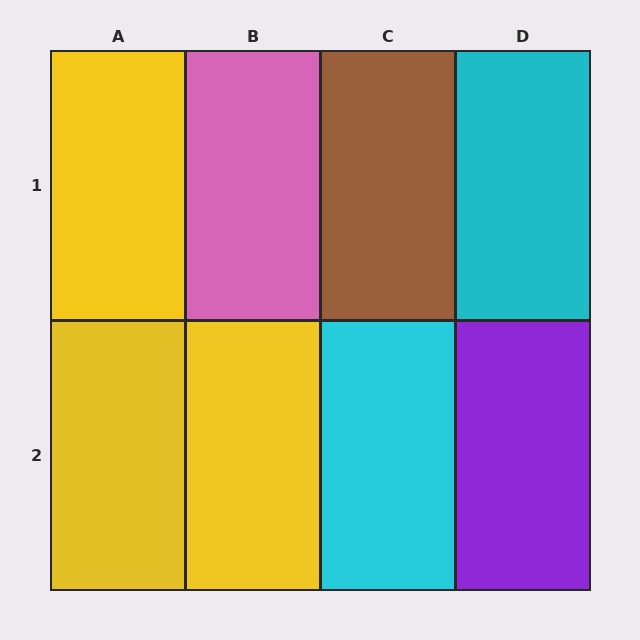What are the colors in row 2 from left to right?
Yellow, yellow, cyan, purple.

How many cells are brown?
1 cell is brown.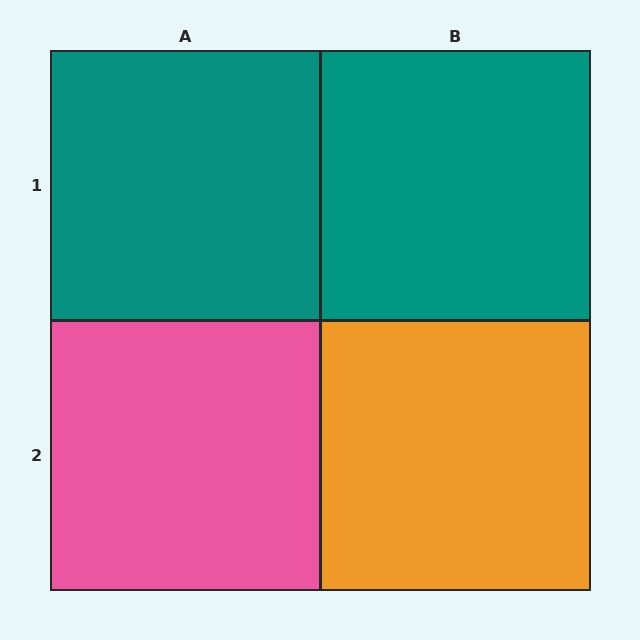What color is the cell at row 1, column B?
Teal.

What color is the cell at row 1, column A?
Teal.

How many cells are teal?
2 cells are teal.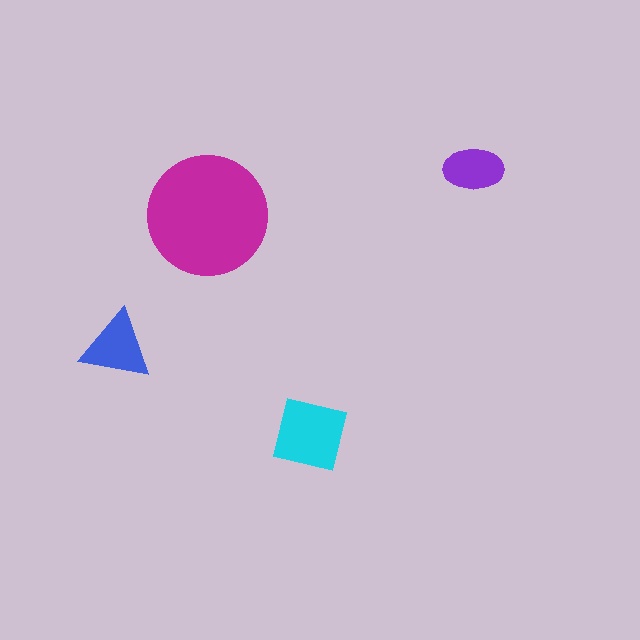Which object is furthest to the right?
The purple ellipse is rightmost.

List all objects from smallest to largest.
The purple ellipse, the blue triangle, the cyan square, the magenta circle.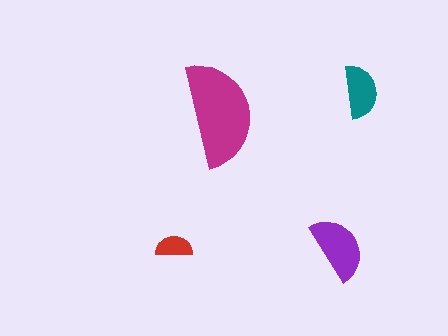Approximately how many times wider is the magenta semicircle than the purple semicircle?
About 1.5 times wider.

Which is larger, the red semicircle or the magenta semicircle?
The magenta one.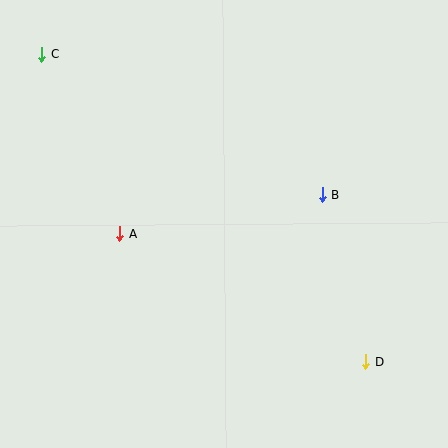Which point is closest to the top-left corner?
Point C is closest to the top-left corner.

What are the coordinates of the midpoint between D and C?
The midpoint between D and C is at (204, 208).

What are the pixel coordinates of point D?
Point D is at (366, 362).